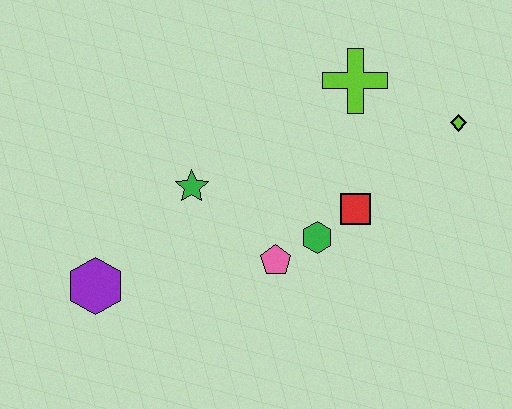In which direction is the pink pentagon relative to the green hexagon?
The pink pentagon is to the left of the green hexagon.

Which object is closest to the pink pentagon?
The green hexagon is closest to the pink pentagon.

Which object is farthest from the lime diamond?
The purple hexagon is farthest from the lime diamond.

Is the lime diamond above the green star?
Yes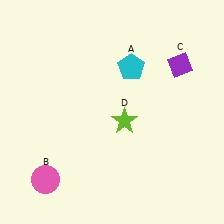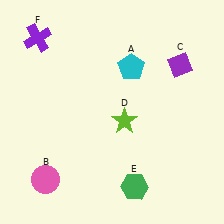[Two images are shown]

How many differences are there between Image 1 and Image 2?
There are 2 differences between the two images.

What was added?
A green hexagon (E), a purple cross (F) were added in Image 2.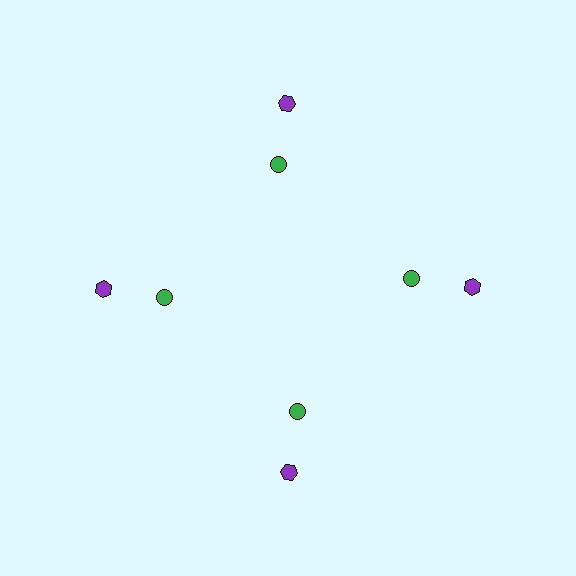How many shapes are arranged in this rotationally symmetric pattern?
There are 8 shapes, arranged in 4 groups of 2.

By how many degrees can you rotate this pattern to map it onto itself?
The pattern maps onto itself every 90 degrees of rotation.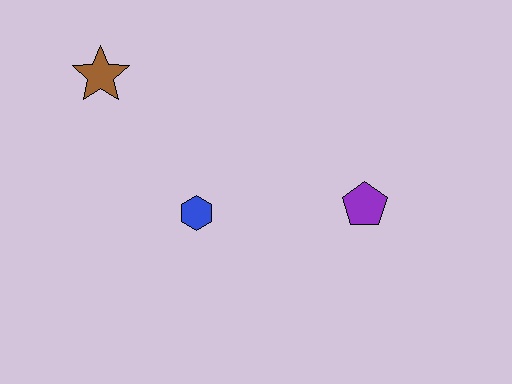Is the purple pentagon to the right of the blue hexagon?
Yes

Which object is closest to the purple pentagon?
The blue hexagon is closest to the purple pentagon.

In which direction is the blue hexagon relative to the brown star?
The blue hexagon is below the brown star.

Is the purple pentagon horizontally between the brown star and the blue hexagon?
No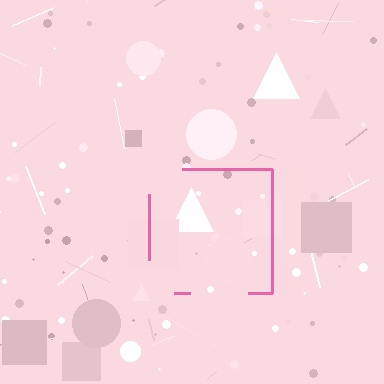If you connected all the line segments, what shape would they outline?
They would outline a square.